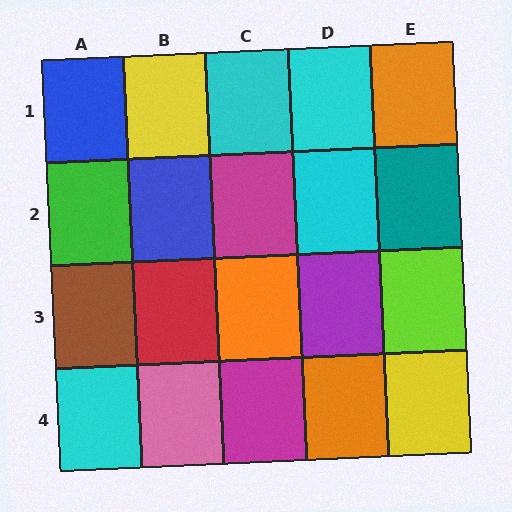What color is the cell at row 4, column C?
Magenta.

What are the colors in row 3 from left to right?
Brown, red, orange, purple, lime.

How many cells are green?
1 cell is green.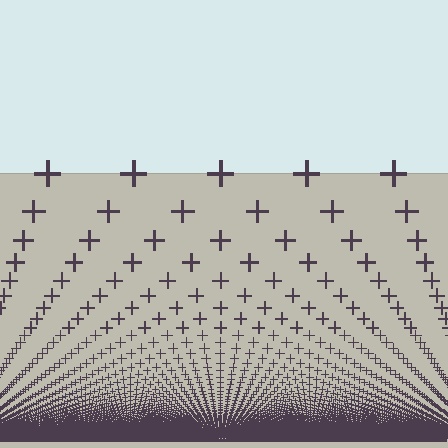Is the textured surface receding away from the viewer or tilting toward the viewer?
The surface appears to tilt toward the viewer. Texture elements get larger and sparser toward the top.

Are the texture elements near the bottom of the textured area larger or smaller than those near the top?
Smaller. The gradient is inverted — elements near the bottom are smaller and denser.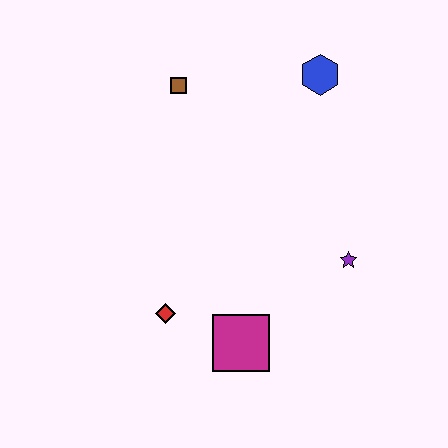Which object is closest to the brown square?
The blue hexagon is closest to the brown square.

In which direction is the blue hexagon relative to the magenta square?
The blue hexagon is above the magenta square.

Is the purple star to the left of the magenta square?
No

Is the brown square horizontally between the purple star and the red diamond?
Yes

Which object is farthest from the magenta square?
The blue hexagon is farthest from the magenta square.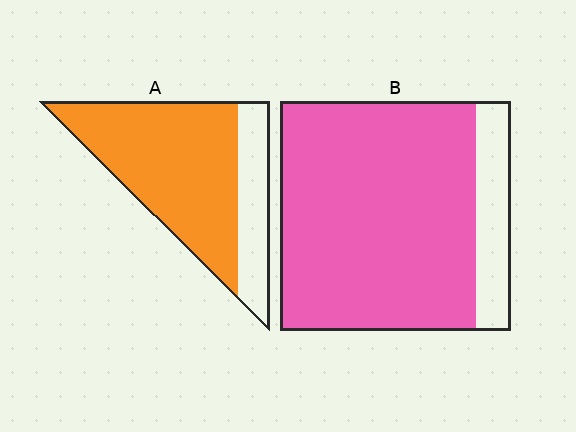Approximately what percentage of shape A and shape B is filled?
A is approximately 75% and B is approximately 85%.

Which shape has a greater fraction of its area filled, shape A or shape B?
Shape B.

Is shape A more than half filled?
Yes.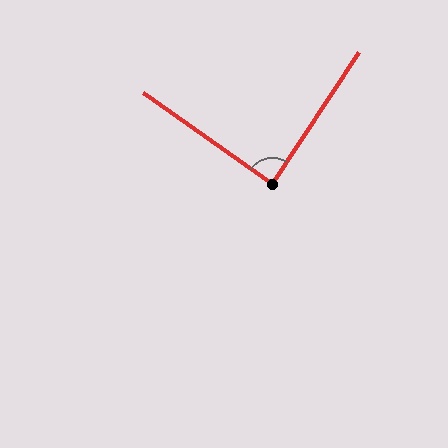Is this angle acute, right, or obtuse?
It is approximately a right angle.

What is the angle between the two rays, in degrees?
Approximately 88 degrees.